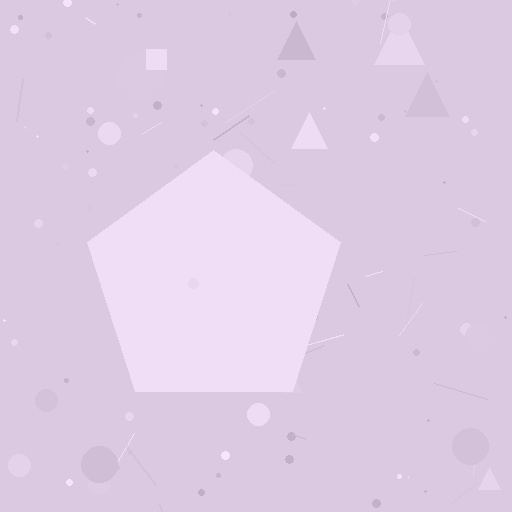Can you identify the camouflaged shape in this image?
The camouflaged shape is a pentagon.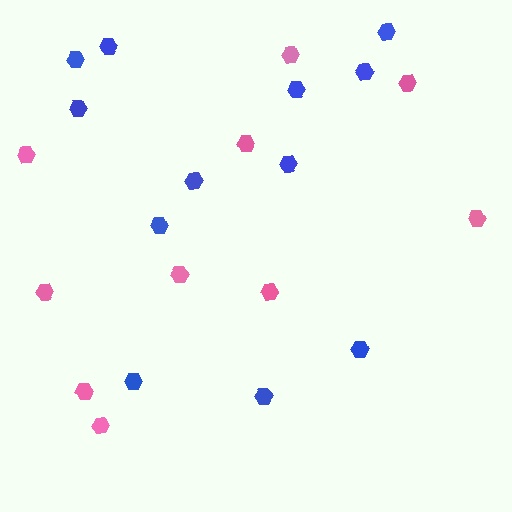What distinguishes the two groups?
There are 2 groups: one group of blue hexagons (12) and one group of pink hexagons (10).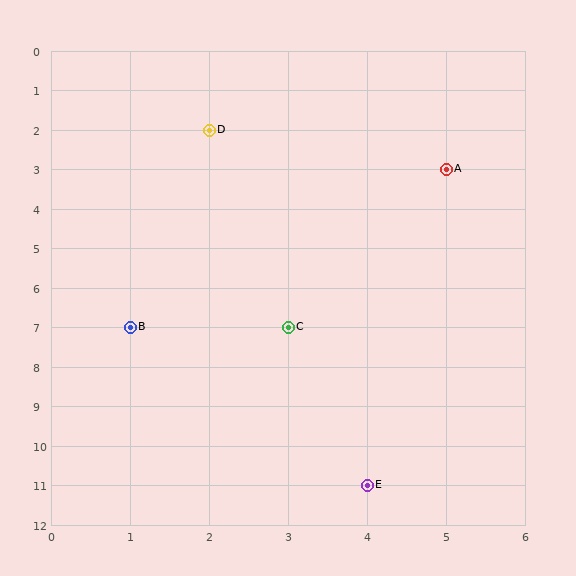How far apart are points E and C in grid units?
Points E and C are 1 column and 4 rows apart (about 4.1 grid units diagonally).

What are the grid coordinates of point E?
Point E is at grid coordinates (4, 11).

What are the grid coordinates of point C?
Point C is at grid coordinates (3, 7).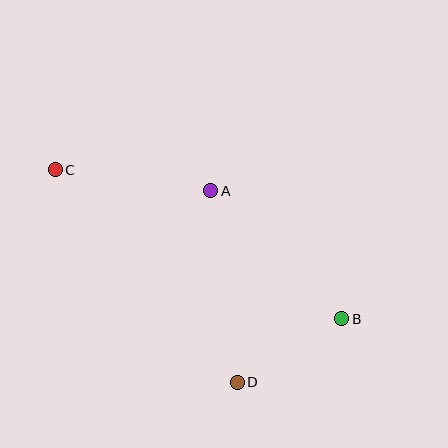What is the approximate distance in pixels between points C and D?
The distance between C and D is approximately 280 pixels.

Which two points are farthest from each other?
Points B and C are farthest from each other.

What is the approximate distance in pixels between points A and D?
The distance between A and D is approximately 193 pixels.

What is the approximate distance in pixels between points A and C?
The distance between A and C is approximately 157 pixels.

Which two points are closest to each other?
Points B and D are closest to each other.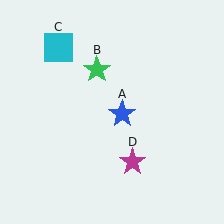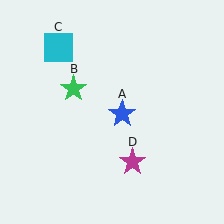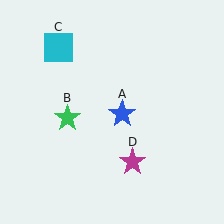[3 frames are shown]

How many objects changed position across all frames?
1 object changed position: green star (object B).